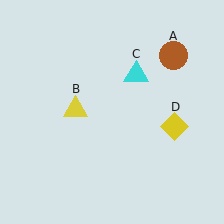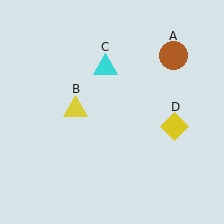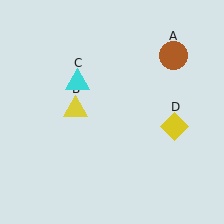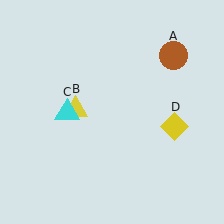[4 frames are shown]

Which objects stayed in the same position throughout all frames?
Brown circle (object A) and yellow triangle (object B) and yellow diamond (object D) remained stationary.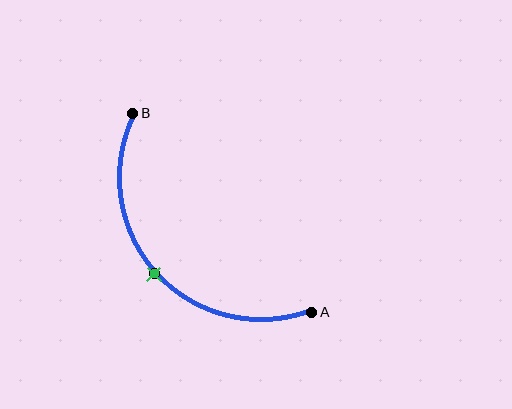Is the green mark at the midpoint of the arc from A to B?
Yes. The green mark lies on the arc at equal arc-length from both A and B — it is the arc midpoint.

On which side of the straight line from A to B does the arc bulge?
The arc bulges below and to the left of the straight line connecting A and B.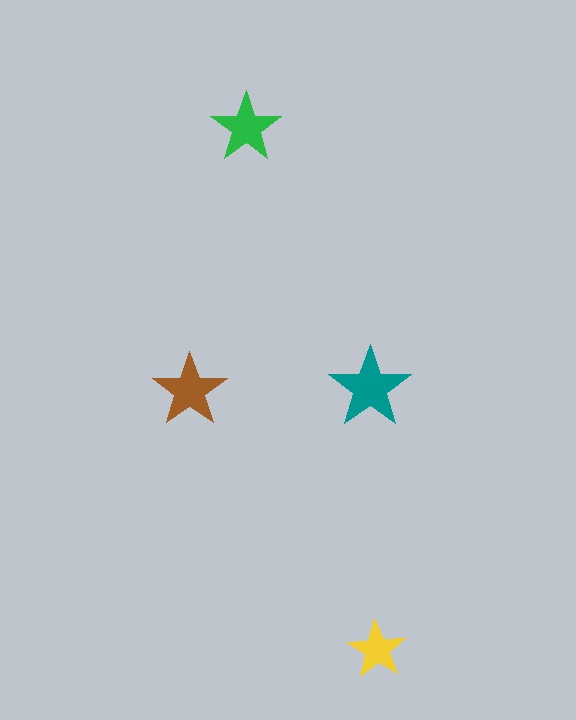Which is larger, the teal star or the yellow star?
The teal one.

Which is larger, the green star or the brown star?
The brown one.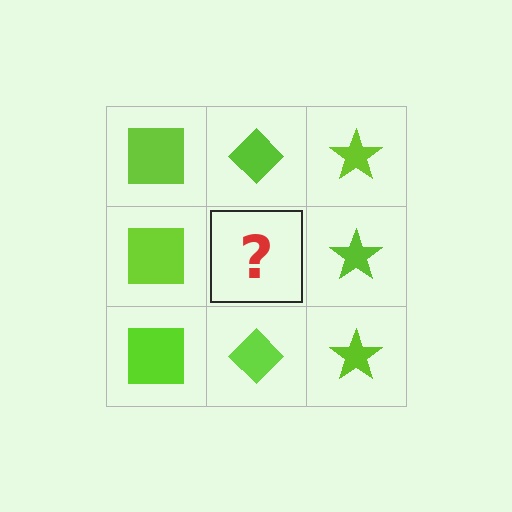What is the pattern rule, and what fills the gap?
The rule is that each column has a consistent shape. The gap should be filled with a lime diamond.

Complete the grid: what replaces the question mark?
The question mark should be replaced with a lime diamond.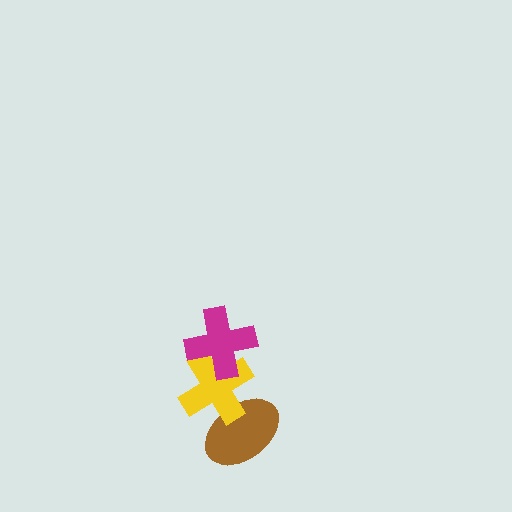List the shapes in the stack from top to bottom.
From top to bottom: the magenta cross, the yellow cross, the brown ellipse.